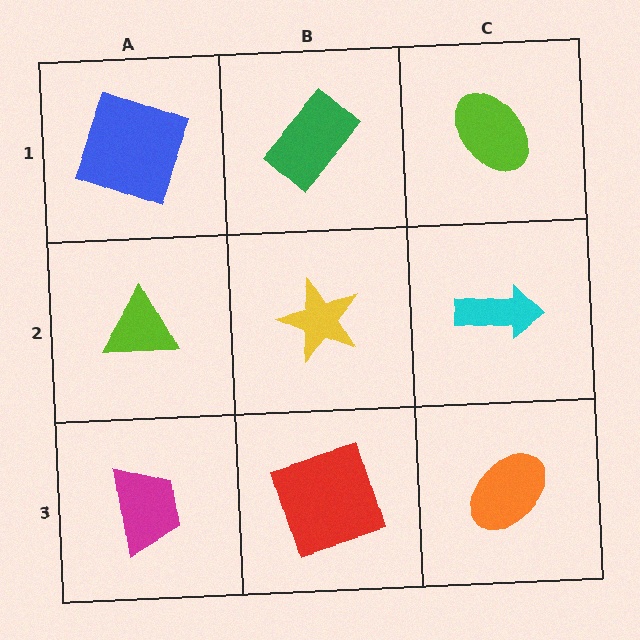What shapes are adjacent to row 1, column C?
A cyan arrow (row 2, column C), a green rectangle (row 1, column B).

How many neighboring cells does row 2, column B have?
4.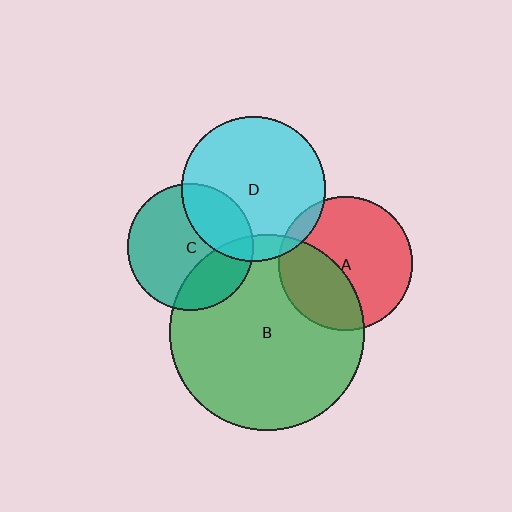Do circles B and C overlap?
Yes.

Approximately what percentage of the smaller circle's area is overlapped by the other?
Approximately 30%.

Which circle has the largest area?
Circle B (green).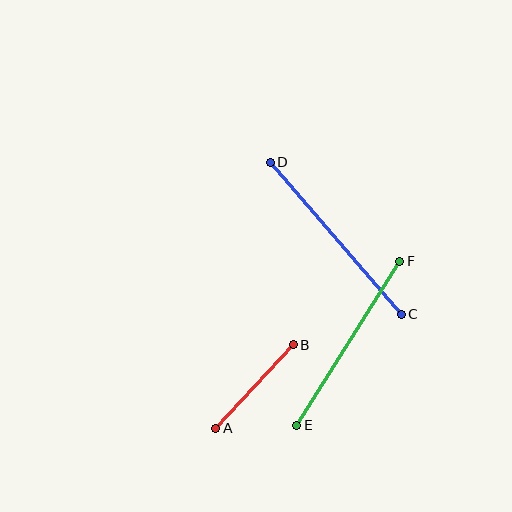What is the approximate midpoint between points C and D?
The midpoint is at approximately (336, 238) pixels.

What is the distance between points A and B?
The distance is approximately 114 pixels.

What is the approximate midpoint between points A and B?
The midpoint is at approximately (254, 387) pixels.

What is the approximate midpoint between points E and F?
The midpoint is at approximately (348, 343) pixels.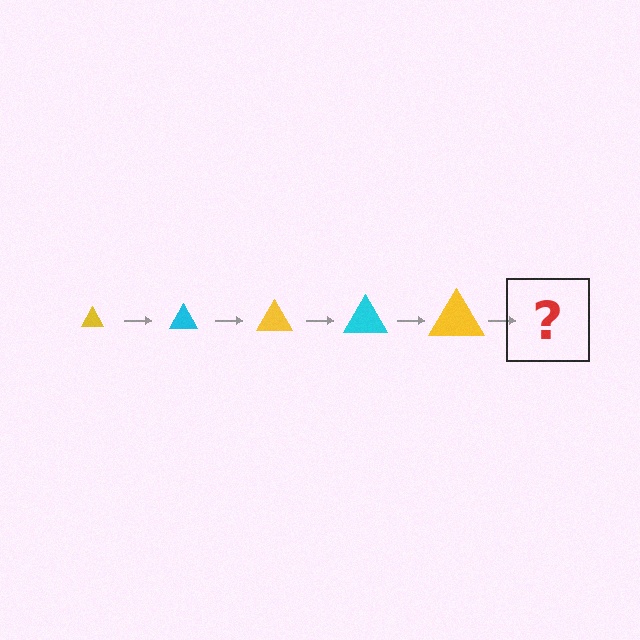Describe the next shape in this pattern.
It should be a cyan triangle, larger than the previous one.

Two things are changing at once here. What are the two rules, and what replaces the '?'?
The two rules are that the triangle grows larger each step and the color cycles through yellow and cyan. The '?' should be a cyan triangle, larger than the previous one.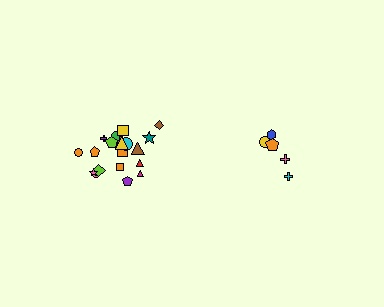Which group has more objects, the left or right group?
The left group.